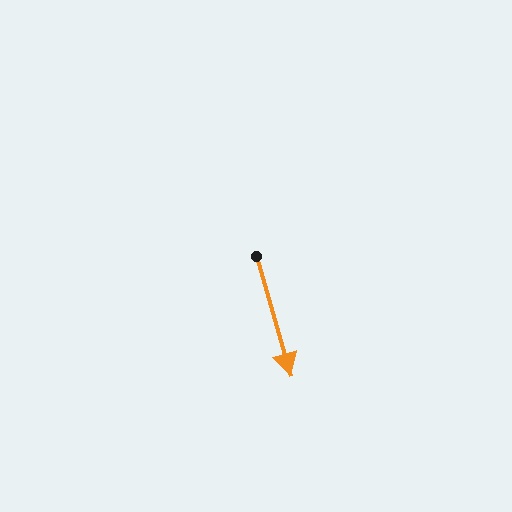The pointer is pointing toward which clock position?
Roughly 5 o'clock.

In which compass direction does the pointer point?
South.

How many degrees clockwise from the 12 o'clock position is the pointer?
Approximately 164 degrees.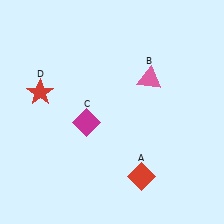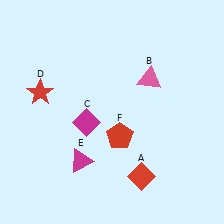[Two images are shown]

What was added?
A magenta triangle (E), a red pentagon (F) were added in Image 2.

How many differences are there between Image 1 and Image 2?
There are 2 differences between the two images.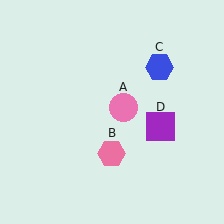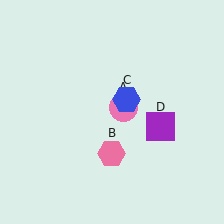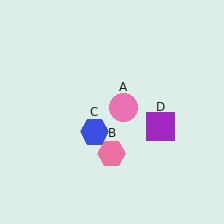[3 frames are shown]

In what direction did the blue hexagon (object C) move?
The blue hexagon (object C) moved down and to the left.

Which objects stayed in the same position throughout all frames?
Pink circle (object A) and pink hexagon (object B) and purple square (object D) remained stationary.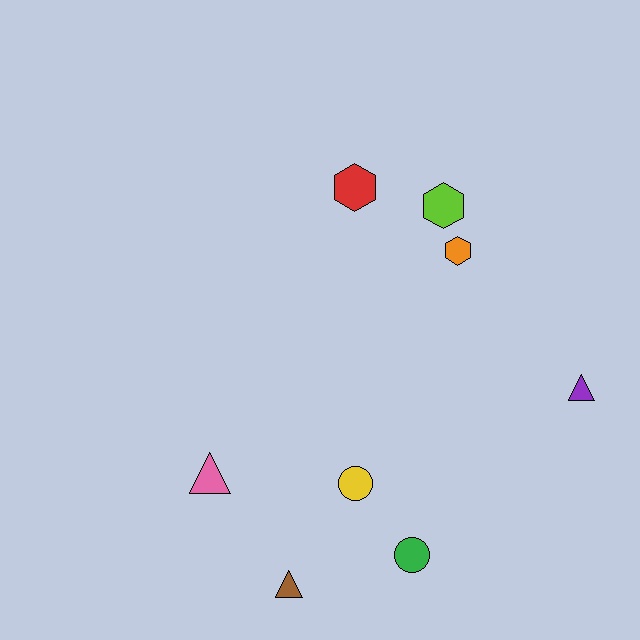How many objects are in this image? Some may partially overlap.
There are 8 objects.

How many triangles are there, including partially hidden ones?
There are 3 triangles.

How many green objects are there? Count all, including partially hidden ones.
There is 1 green object.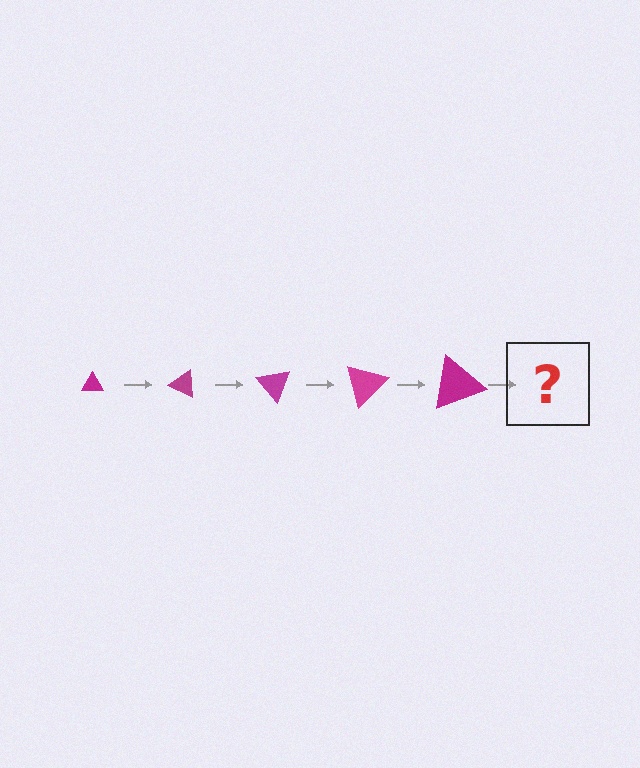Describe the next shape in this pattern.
It should be a triangle, larger than the previous one and rotated 125 degrees from the start.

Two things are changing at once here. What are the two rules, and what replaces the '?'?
The two rules are that the triangle grows larger each step and it rotates 25 degrees each step. The '?' should be a triangle, larger than the previous one and rotated 125 degrees from the start.